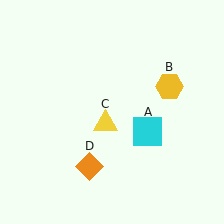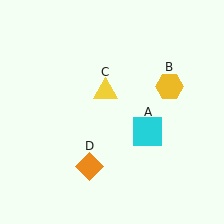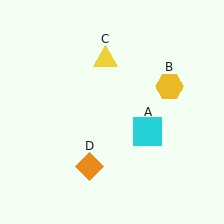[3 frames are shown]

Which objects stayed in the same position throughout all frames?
Cyan square (object A) and yellow hexagon (object B) and orange diamond (object D) remained stationary.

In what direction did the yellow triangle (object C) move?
The yellow triangle (object C) moved up.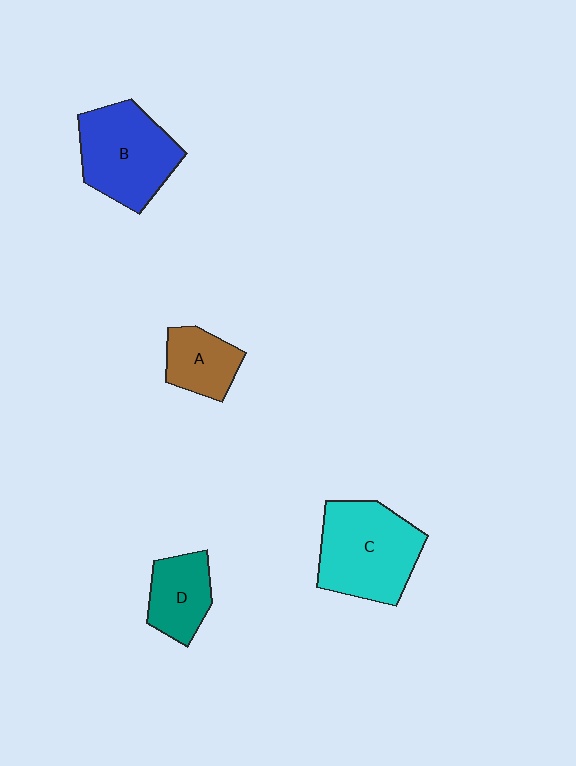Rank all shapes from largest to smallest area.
From largest to smallest: C (cyan), B (blue), D (teal), A (brown).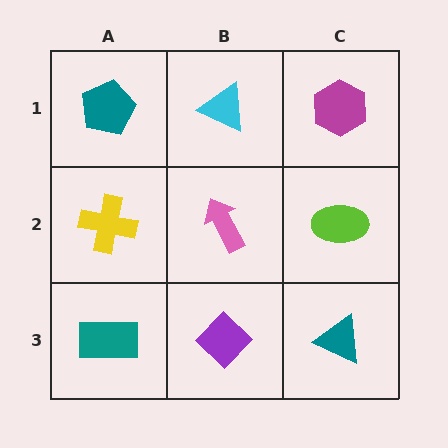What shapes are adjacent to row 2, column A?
A teal pentagon (row 1, column A), a teal rectangle (row 3, column A), a pink arrow (row 2, column B).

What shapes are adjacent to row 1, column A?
A yellow cross (row 2, column A), a cyan triangle (row 1, column B).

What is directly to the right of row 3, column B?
A teal triangle.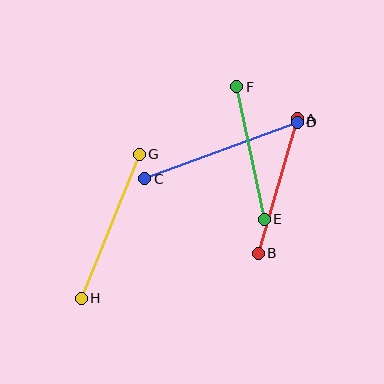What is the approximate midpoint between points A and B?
The midpoint is at approximately (278, 186) pixels.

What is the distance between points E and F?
The distance is approximately 136 pixels.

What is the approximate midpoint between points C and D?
The midpoint is at approximately (221, 151) pixels.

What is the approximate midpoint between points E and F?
The midpoint is at approximately (251, 153) pixels.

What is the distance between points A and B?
The distance is approximately 140 pixels.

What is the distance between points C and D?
The distance is approximately 163 pixels.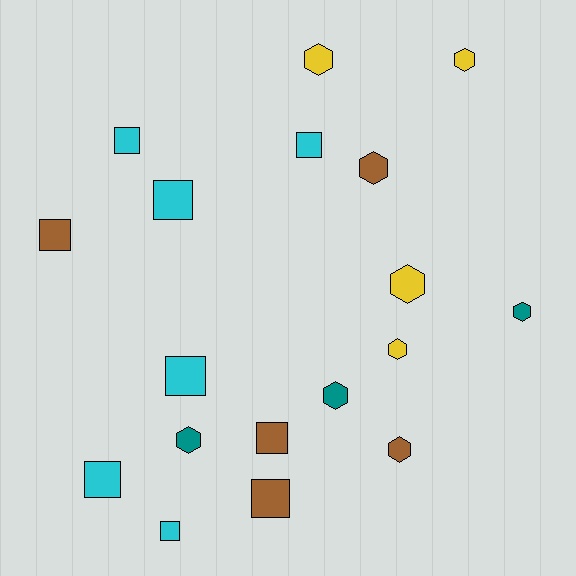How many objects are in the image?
There are 18 objects.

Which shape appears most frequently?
Square, with 9 objects.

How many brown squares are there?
There are 3 brown squares.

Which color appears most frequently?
Cyan, with 6 objects.